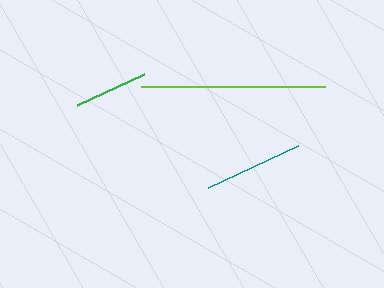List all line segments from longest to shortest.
From longest to shortest: lime, teal, green.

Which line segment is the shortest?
The green line is the shortest at approximately 73 pixels.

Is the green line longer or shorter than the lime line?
The lime line is longer than the green line.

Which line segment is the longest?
The lime line is the longest at approximately 184 pixels.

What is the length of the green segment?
The green segment is approximately 73 pixels long.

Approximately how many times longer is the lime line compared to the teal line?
The lime line is approximately 1.8 times the length of the teal line.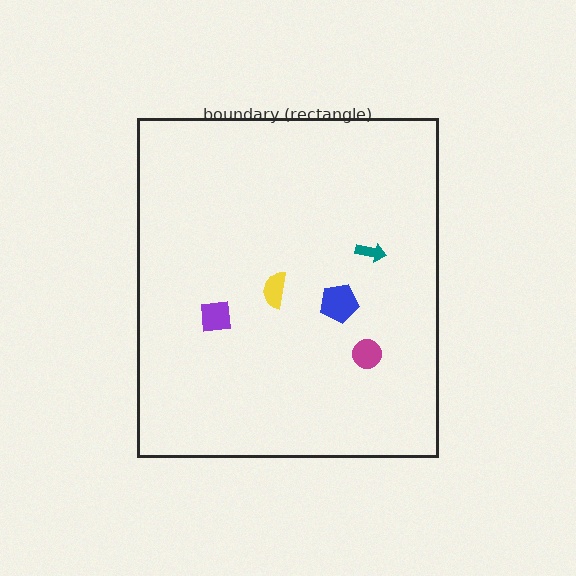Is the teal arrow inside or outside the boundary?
Inside.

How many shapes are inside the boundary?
5 inside, 0 outside.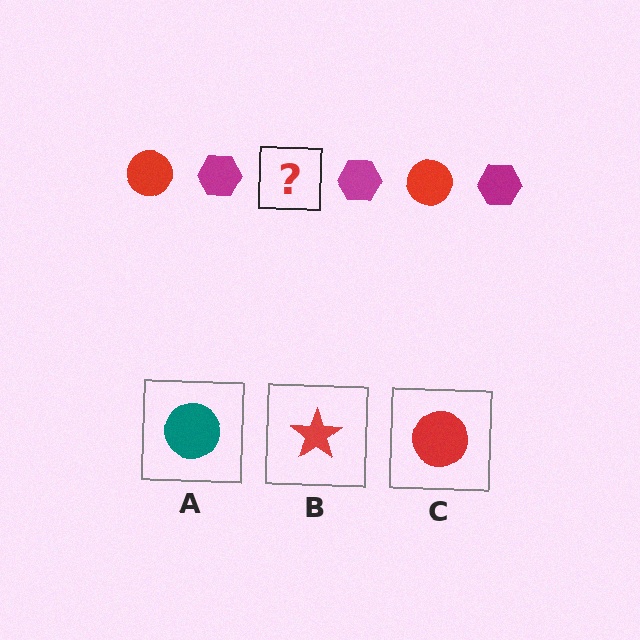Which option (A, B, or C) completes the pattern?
C.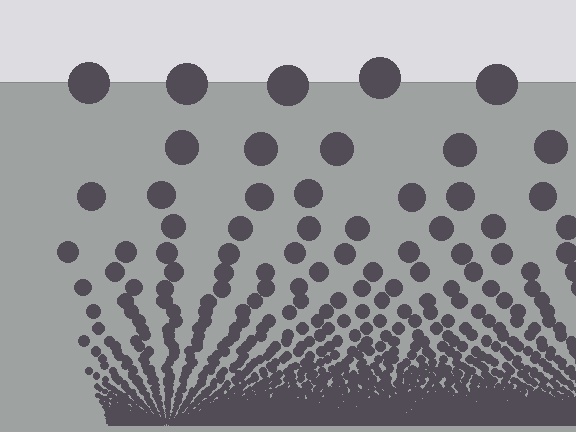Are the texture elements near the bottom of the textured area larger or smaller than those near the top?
Smaller. The gradient is inverted — elements near the bottom are smaller and denser.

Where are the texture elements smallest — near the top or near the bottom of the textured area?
Near the bottom.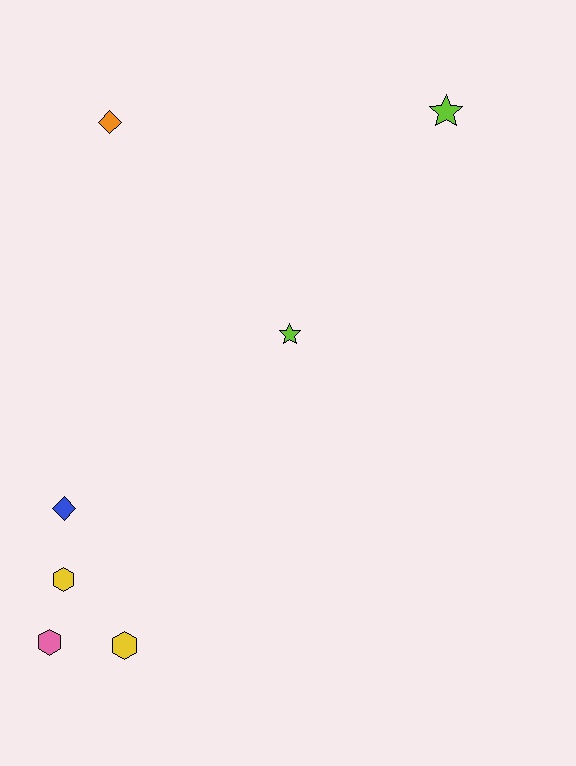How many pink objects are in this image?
There is 1 pink object.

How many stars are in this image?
There are 2 stars.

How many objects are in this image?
There are 7 objects.